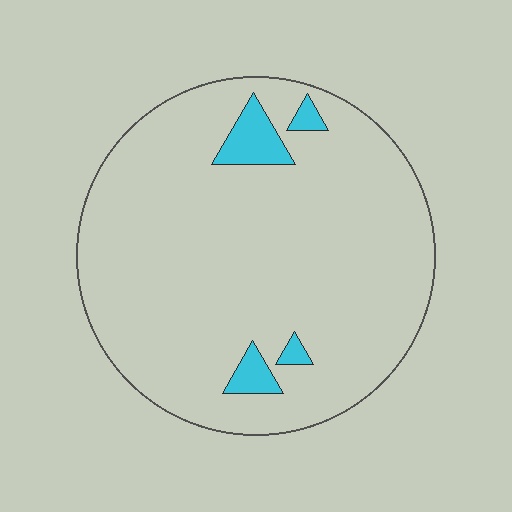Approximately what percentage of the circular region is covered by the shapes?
Approximately 5%.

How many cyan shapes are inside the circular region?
4.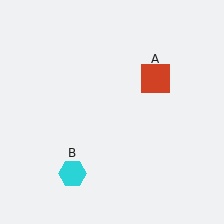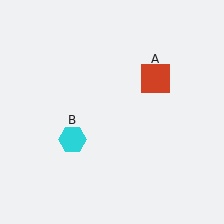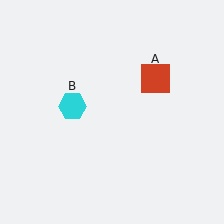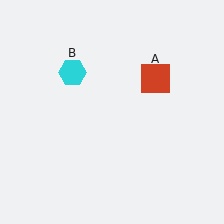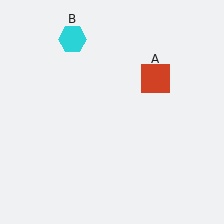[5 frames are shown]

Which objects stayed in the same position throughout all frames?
Red square (object A) remained stationary.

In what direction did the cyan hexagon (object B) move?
The cyan hexagon (object B) moved up.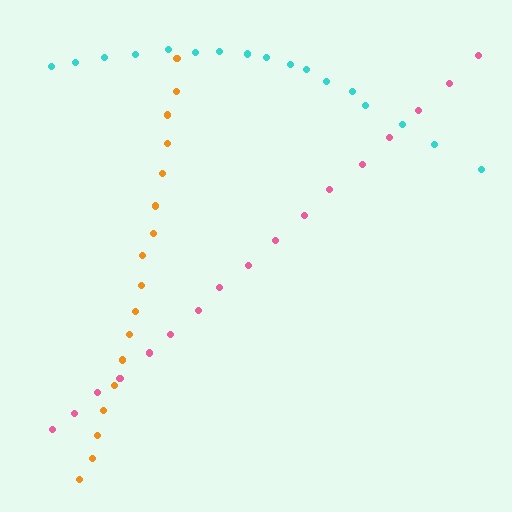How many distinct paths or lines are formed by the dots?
There are 3 distinct paths.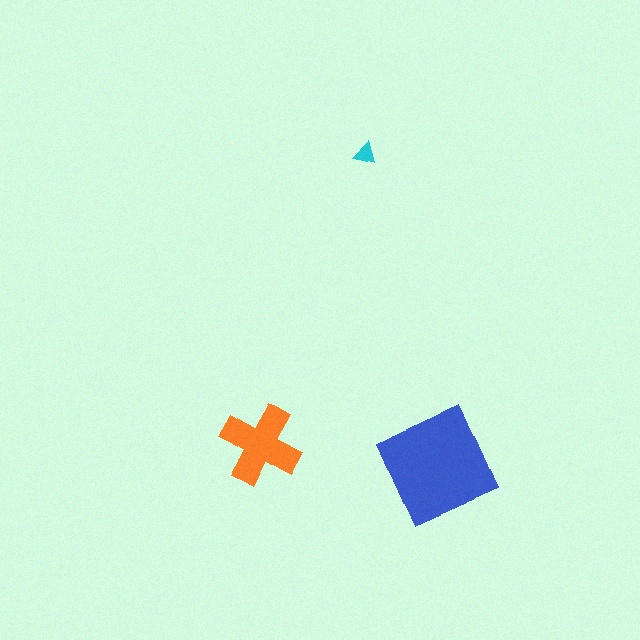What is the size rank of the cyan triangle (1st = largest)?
3rd.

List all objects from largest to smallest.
The blue square, the orange cross, the cyan triangle.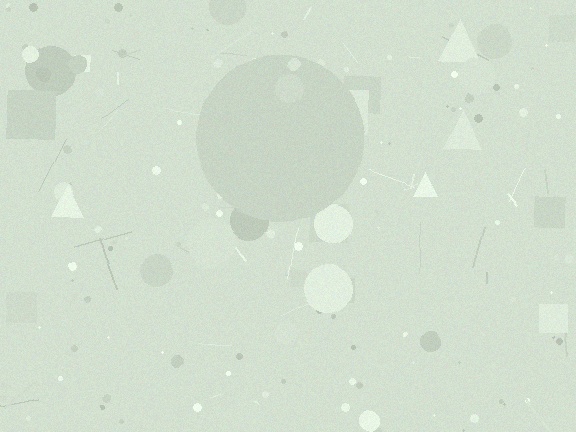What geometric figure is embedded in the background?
A circle is embedded in the background.